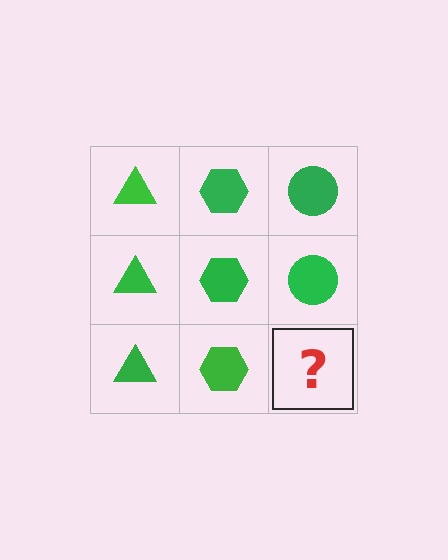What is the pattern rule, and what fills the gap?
The rule is that each column has a consistent shape. The gap should be filled with a green circle.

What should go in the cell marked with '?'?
The missing cell should contain a green circle.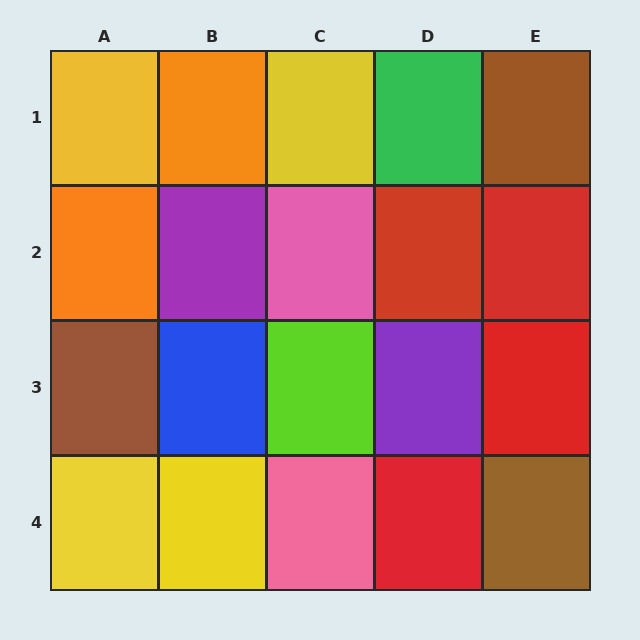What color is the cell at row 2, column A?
Orange.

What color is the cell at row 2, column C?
Pink.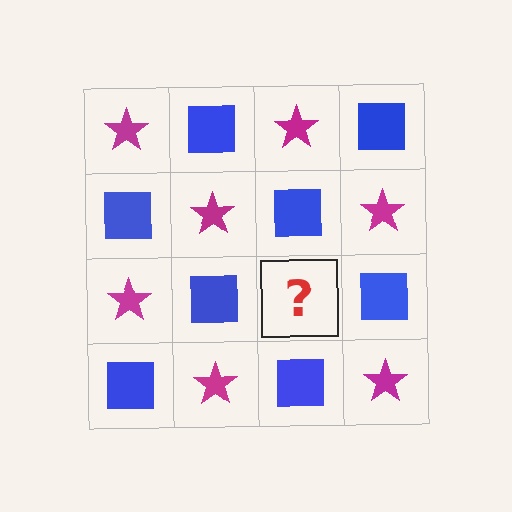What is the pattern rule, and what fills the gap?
The rule is that it alternates magenta star and blue square in a checkerboard pattern. The gap should be filled with a magenta star.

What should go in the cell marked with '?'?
The missing cell should contain a magenta star.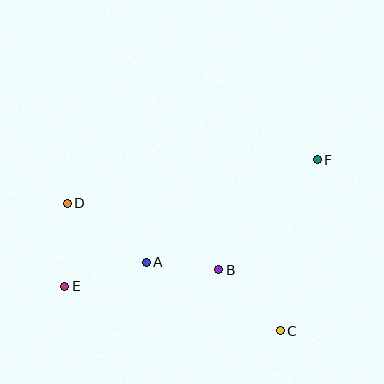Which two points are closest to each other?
Points A and B are closest to each other.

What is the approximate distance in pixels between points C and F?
The distance between C and F is approximately 175 pixels.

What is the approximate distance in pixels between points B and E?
The distance between B and E is approximately 155 pixels.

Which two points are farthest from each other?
Points E and F are farthest from each other.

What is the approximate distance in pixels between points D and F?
The distance between D and F is approximately 254 pixels.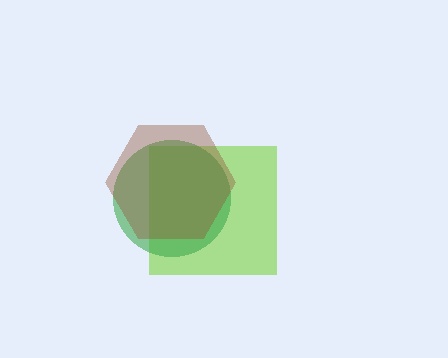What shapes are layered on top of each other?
The layered shapes are: a lime square, a green circle, a brown hexagon.